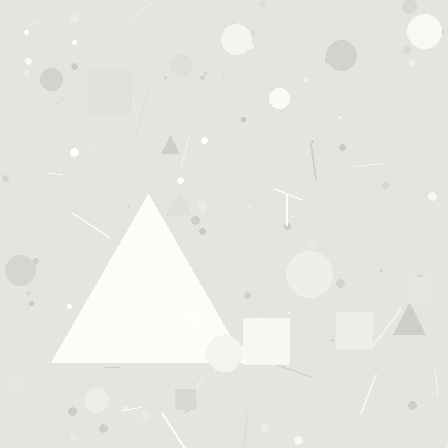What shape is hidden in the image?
A triangle is hidden in the image.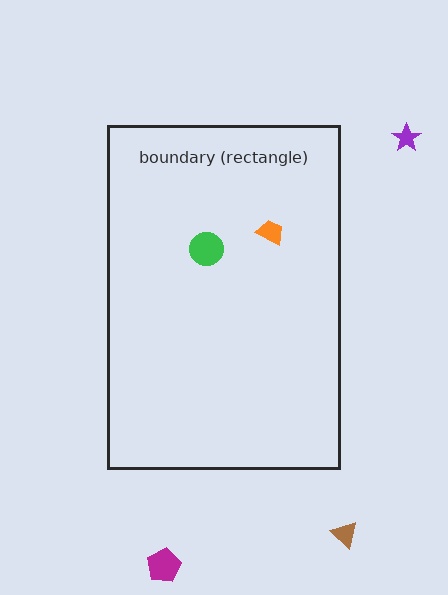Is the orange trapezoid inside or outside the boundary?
Inside.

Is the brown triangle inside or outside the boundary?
Outside.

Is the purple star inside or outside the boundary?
Outside.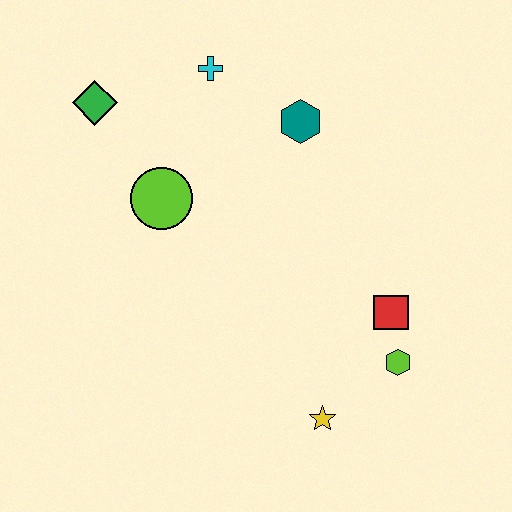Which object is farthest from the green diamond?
The lime hexagon is farthest from the green diamond.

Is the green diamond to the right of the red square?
No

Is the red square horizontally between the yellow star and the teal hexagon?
No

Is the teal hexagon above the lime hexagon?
Yes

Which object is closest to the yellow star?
The lime hexagon is closest to the yellow star.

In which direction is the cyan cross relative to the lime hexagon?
The cyan cross is above the lime hexagon.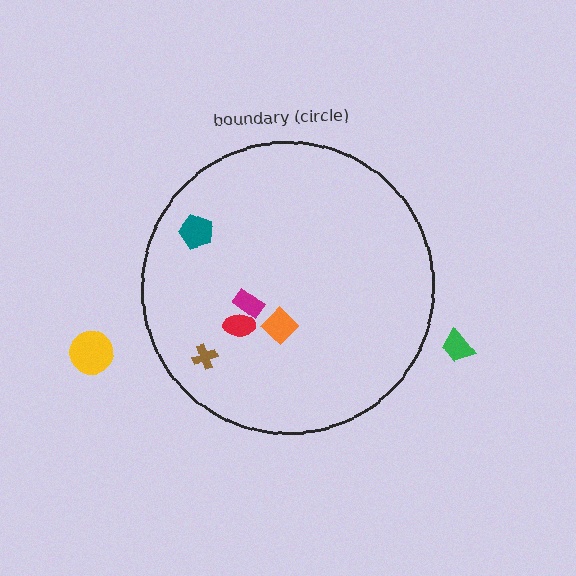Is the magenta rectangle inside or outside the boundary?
Inside.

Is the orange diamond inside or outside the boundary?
Inside.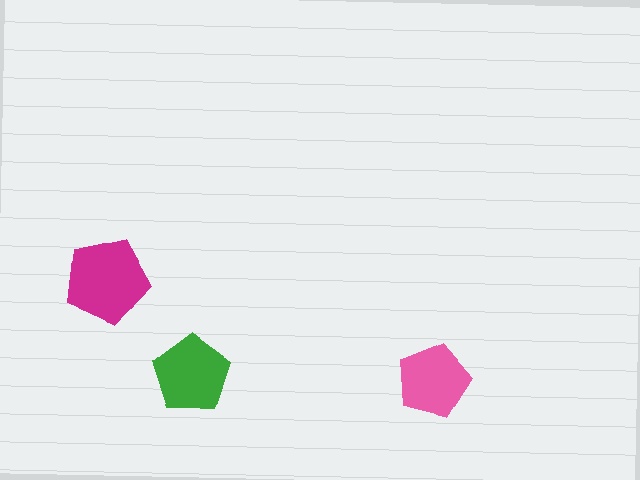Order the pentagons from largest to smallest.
the magenta one, the green one, the pink one.